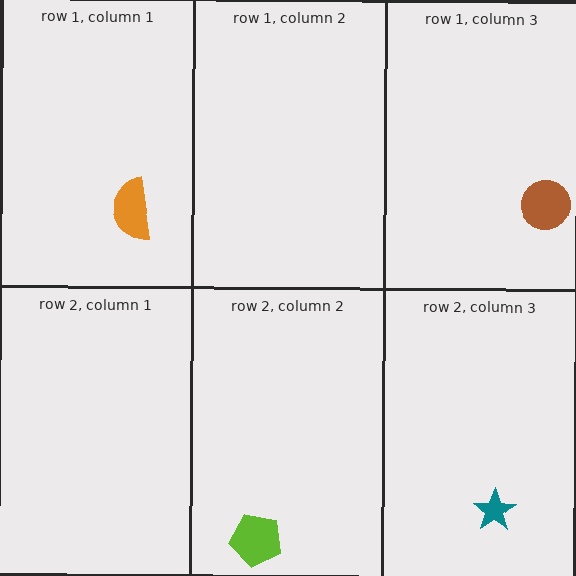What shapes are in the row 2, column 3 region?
The teal star.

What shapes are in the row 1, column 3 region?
The brown circle.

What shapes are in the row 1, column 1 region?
The orange semicircle.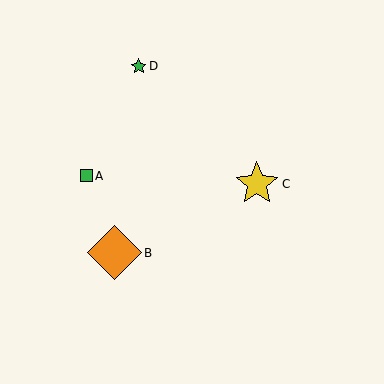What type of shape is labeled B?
Shape B is an orange diamond.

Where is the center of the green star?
The center of the green star is at (139, 66).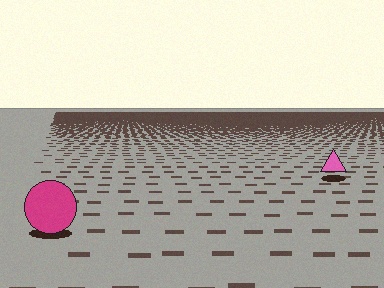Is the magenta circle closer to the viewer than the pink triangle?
Yes. The magenta circle is closer — you can tell from the texture gradient: the ground texture is coarser near it.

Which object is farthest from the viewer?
The pink triangle is farthest from the viewer. It appears smaller and the ground texture around it is denser.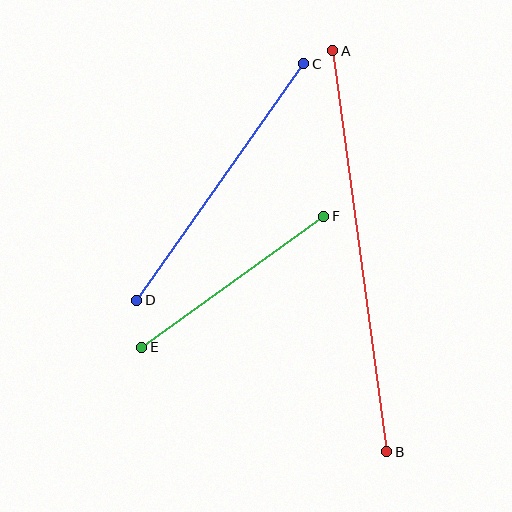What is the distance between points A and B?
The distance is approximately 405 pixels.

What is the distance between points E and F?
The distance is approximately 224 pixels.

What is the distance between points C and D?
The distance is approximately 290 pixels.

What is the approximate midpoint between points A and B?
The midpoint is at approximately (360, 251) pixels.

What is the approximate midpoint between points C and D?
The midpoint is at approximately (220, 182) pixels.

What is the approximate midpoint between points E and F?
The midpoint is at approximately (233, 282) pixels.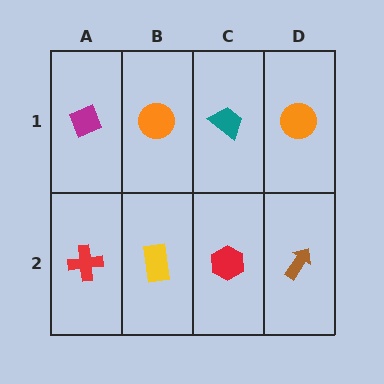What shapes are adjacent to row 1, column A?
A red cross (row 2, column A), an orange circle (row 1, column B).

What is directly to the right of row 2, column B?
A red hexagon.